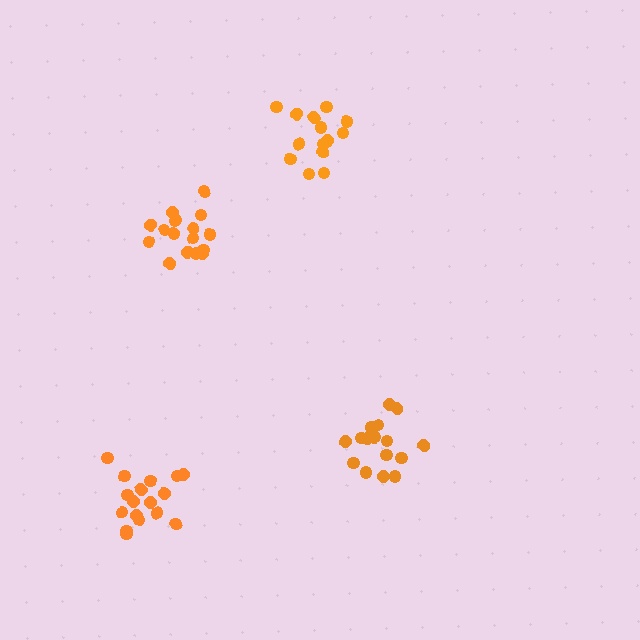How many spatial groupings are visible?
There are 4 spatial groupings.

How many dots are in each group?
Group 1: 15 dots, Group 2: 17 dots, Group 3: 17 dots, Group 4: 17 dots (66 total).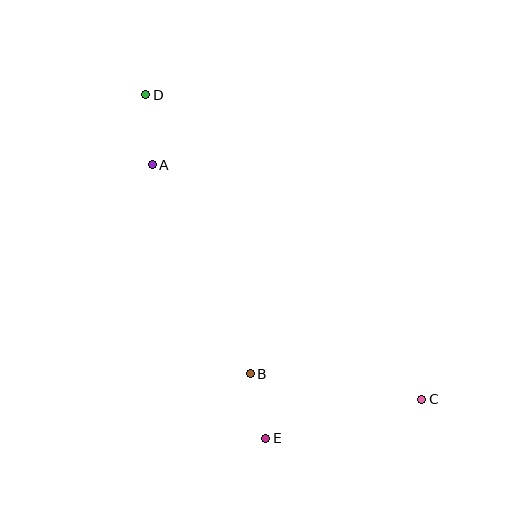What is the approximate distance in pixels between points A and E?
The distance between A and E is approximately 296 pixels.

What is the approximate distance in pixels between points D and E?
The distance between D and E is approximately 364 pixels.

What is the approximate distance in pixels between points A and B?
The distance between A and B is approximately 231 pixels.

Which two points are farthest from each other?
Points C and D are farthest from each other.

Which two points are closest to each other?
Points B and E are closest to each other.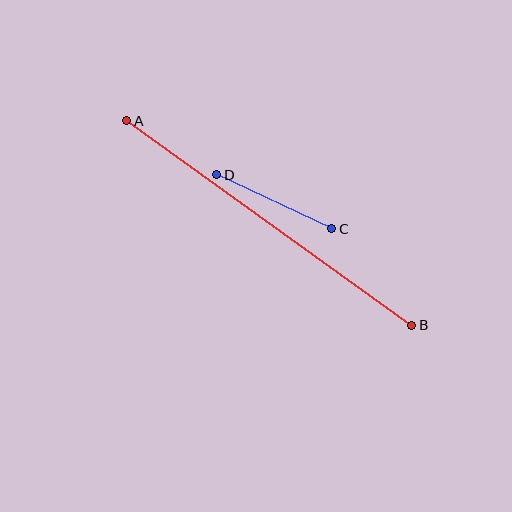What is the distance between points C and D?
The distance is approximately 127 pixels.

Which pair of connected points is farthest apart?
Points A and B are farthest apart.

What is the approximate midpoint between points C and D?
The midpoint is at approximately (274, 202) pixels.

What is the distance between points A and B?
The distance is approximately 351 pixels.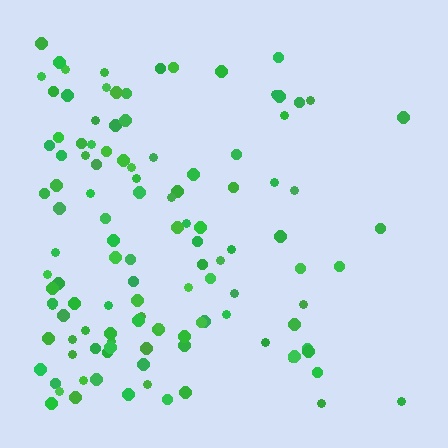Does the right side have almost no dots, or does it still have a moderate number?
Still a moderate number, just noticeably fewer than the left.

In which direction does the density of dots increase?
From right to left, with the left side densest.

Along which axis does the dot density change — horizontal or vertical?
Horizontal.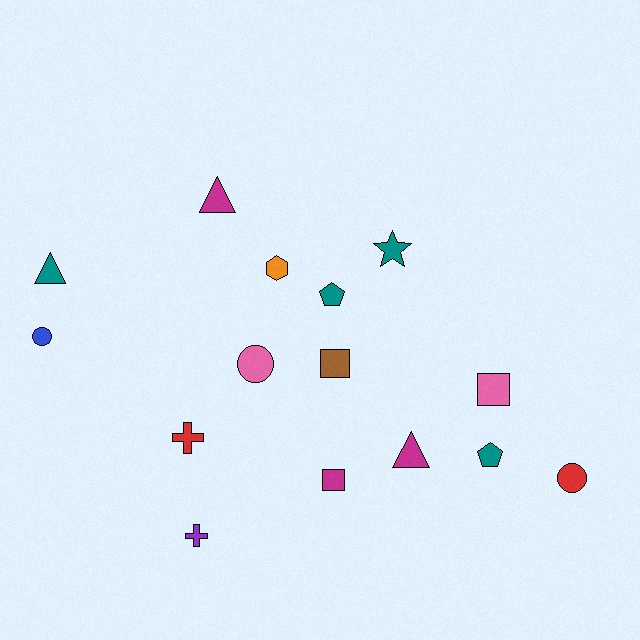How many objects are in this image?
There are 15 objects.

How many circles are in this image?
There are 3 circles.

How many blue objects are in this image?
There is 1 blue object.